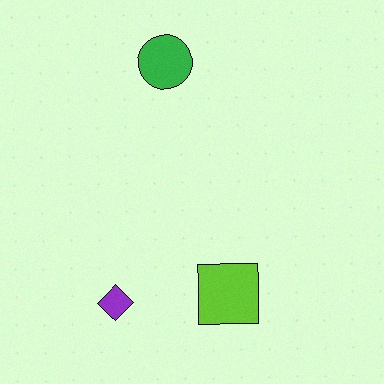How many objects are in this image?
There are 3 objects.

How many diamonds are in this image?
There is 1 diamond.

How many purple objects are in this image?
There is 1 purple object.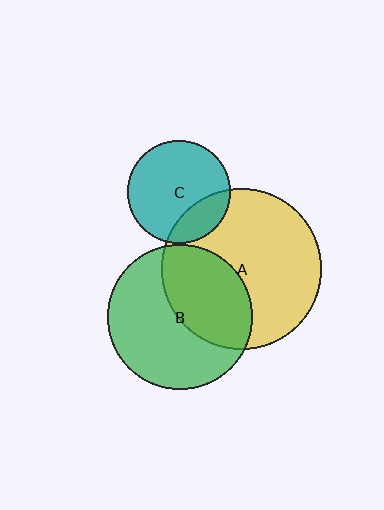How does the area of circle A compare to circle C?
Approximately 2.4 times.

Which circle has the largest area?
Circle A (yellow).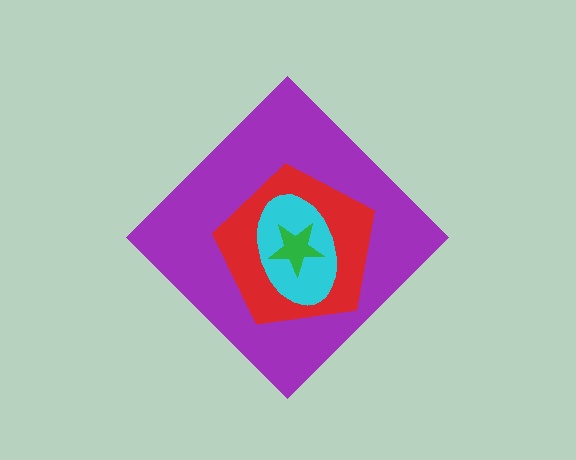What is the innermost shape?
The green star.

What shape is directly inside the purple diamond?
The red pentagon.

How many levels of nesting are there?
4.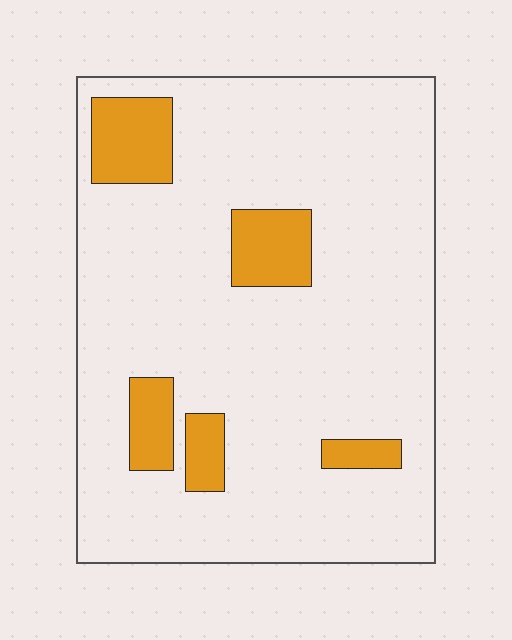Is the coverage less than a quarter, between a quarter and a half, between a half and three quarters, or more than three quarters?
Less than a quarter.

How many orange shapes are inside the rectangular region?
5.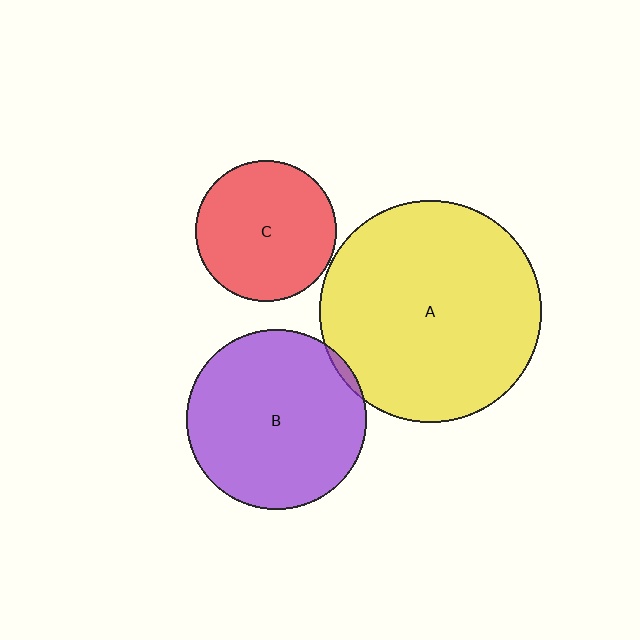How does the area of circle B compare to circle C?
Approximately 1.6 times.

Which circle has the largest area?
Circle A (yellow).